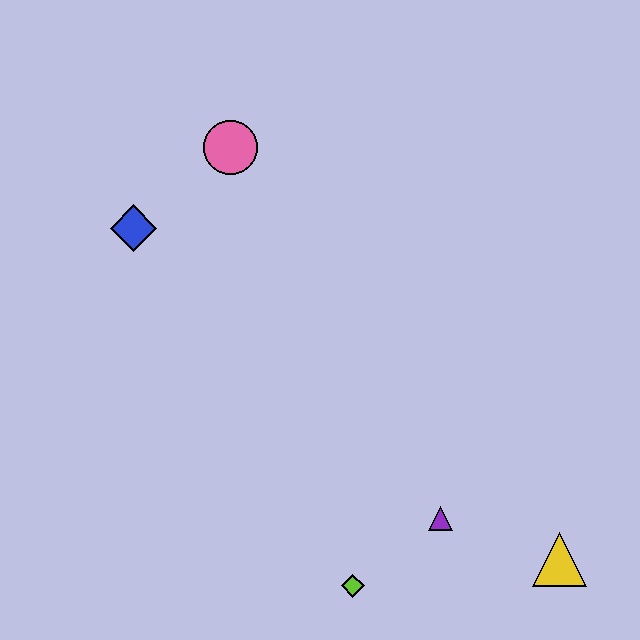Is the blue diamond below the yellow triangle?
No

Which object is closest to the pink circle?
The blue diamond is closest to the pink circle.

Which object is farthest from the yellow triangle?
The blue diamond is farthest from the yellow triangle.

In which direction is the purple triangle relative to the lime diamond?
The purple triangle is to the right of the lime diamond.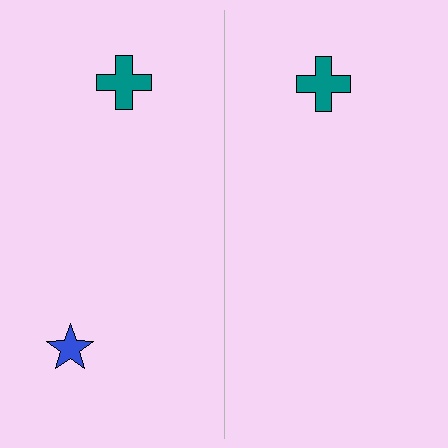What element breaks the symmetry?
A blue star is missing from the right side.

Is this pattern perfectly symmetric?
No, the pattern is not perfectly symmetric. A blue star is missing from the right side.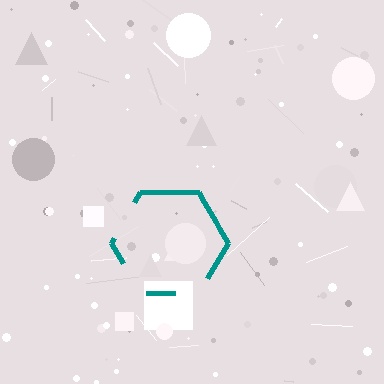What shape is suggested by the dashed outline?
The dashed outline suggests a hexagon.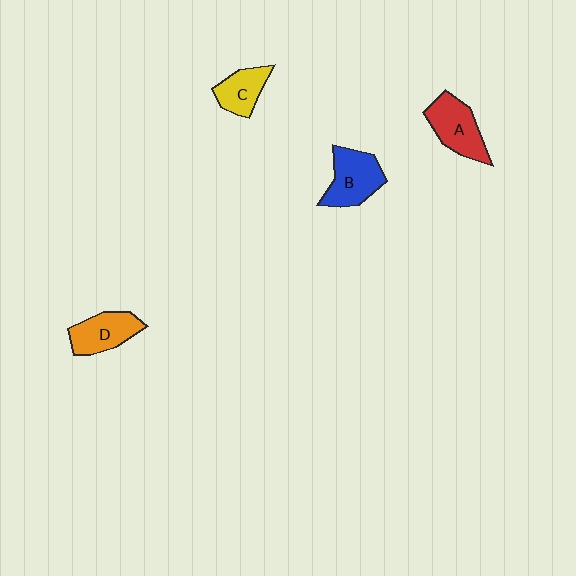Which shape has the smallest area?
Shape C (yellow).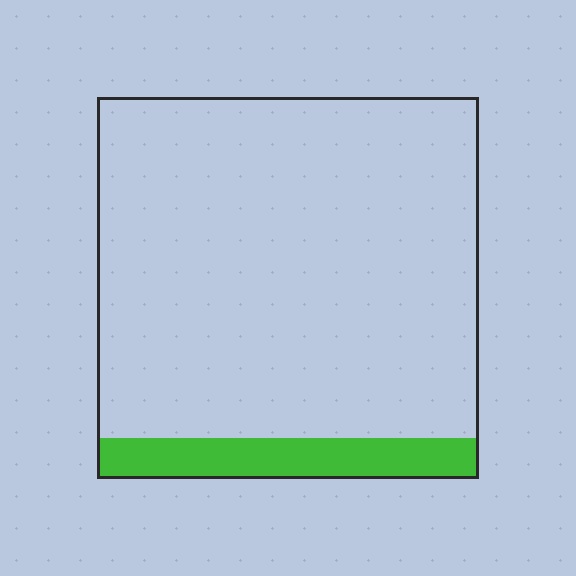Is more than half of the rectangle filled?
No.